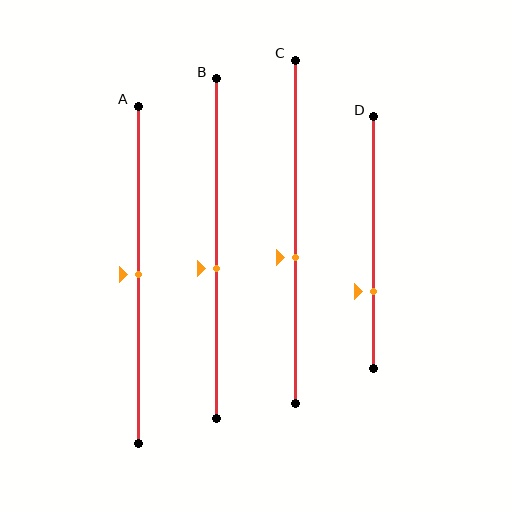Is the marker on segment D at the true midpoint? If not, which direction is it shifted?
No, the marker on segment D is shifted downward by about 19% of the segment length.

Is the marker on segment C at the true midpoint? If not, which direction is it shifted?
No, the marker on segment C is shifted downward by about 8% of the segment length.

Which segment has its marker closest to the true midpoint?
Segment A has its marker closest to the true midpoint.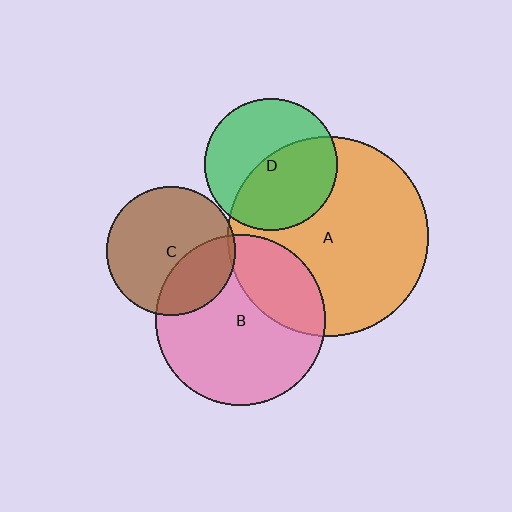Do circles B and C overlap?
Yes.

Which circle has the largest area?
Circle A (orange).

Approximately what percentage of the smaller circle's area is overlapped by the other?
Approximately 30%.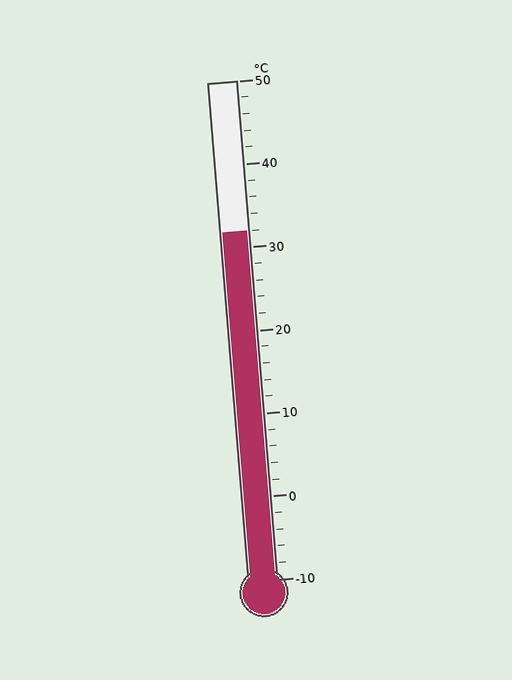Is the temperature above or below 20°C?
The temperature is above 20°C.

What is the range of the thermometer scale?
The thermometer scale ranges from -10°C to 50°C.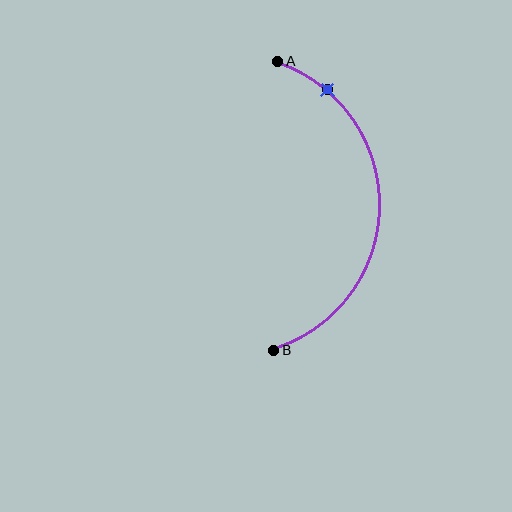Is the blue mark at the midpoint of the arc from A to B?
No. The blue mark lies on the arc but is closer to endpoint A. The arc midpoint would be at the point on the curve equidistant along the arc from both A and B.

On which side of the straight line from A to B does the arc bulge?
The arc bulges to the right of the straight line connecting A and B.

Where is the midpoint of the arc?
The arc midpoint is the point on the curve farthest from the straight line joining A and B. It sits to the right of that line.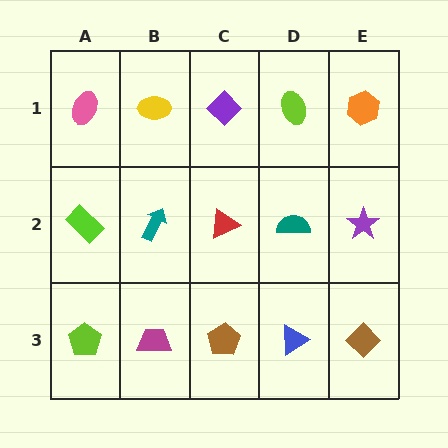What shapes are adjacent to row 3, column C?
A red triangle (row 2, column C), a magenta trapezoid (row 3, column B), a blue triangle (row 3, column D).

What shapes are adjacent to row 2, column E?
An orange hexagon (row 1, column E), a brown diamond (row 3, column E), a teal semicircle (row 2, column D).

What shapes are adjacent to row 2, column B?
A yellow ellipse (row 1, column B), a magenta trapezoid (row 3, column B), a lime rectangle (row 2, column A), a red triangle (row 2, column C).